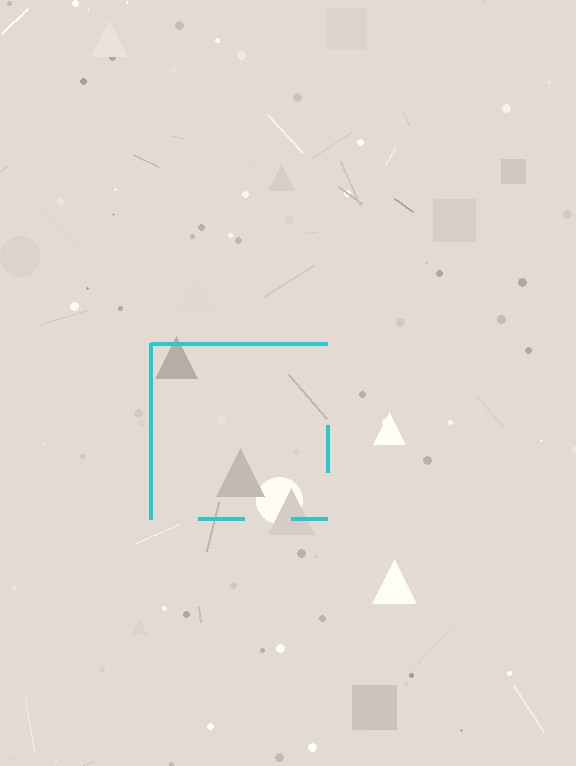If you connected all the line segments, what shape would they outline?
They would outline a square.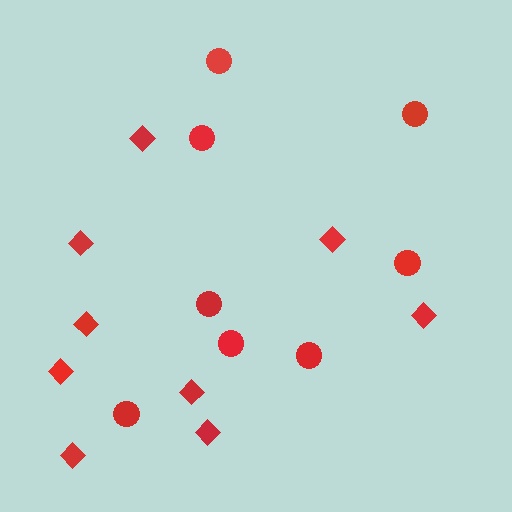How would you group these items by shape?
There are 2 groups: one group of diamonds (9) and one group of circles (8).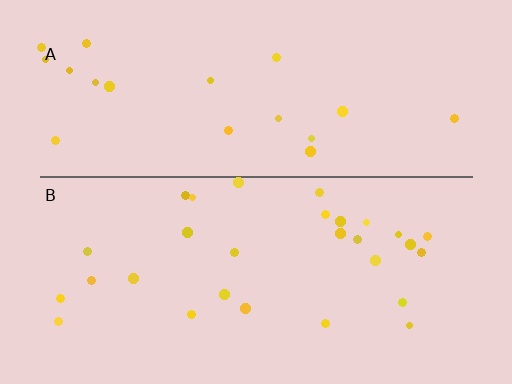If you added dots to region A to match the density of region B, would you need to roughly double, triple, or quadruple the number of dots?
Approximately double.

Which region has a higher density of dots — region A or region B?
B (the bottom).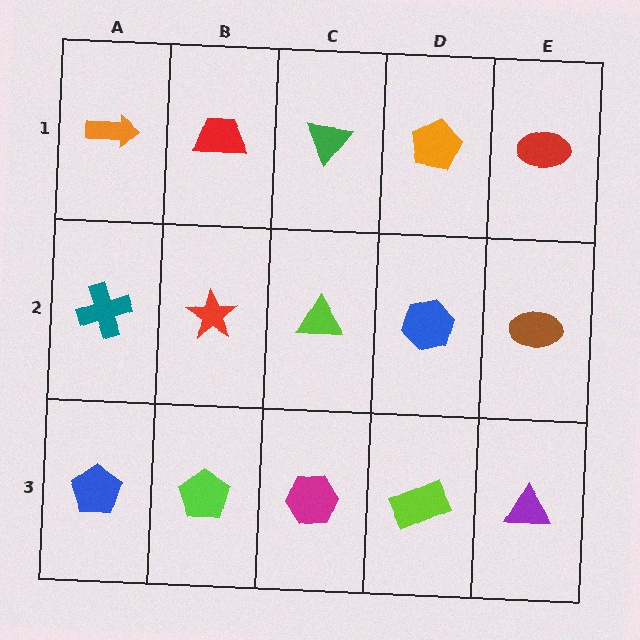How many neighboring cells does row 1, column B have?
3.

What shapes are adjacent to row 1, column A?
A teal cross (row 2, column A), a red trapezoid (row 1, column B).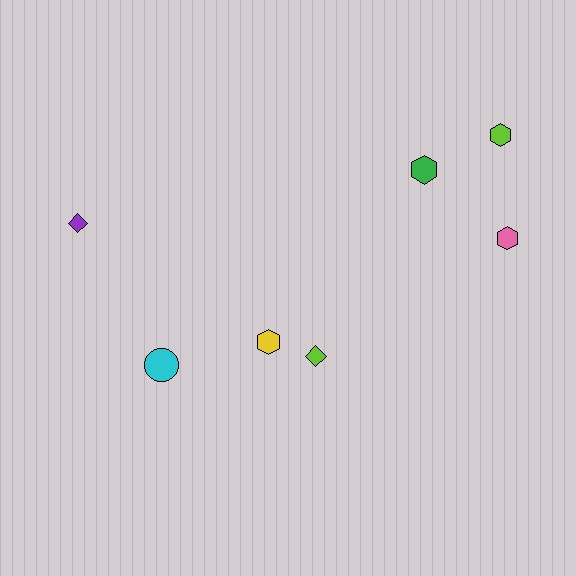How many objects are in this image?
There are 7 objects.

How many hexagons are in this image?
There are 4 hexagons.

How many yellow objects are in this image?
There is 1 yellow object.